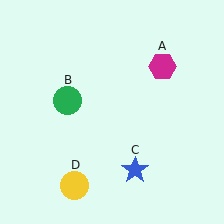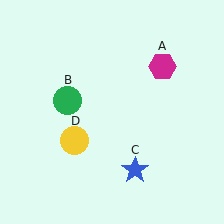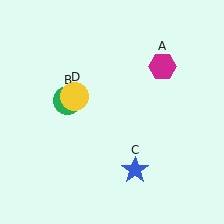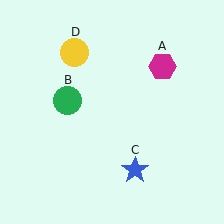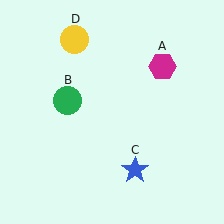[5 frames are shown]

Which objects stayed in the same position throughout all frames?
Magenta hexagon (object A) and green circle (object B) and blue star (object C) remained stationary.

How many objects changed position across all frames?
1 object changed position: yellow circle (object D).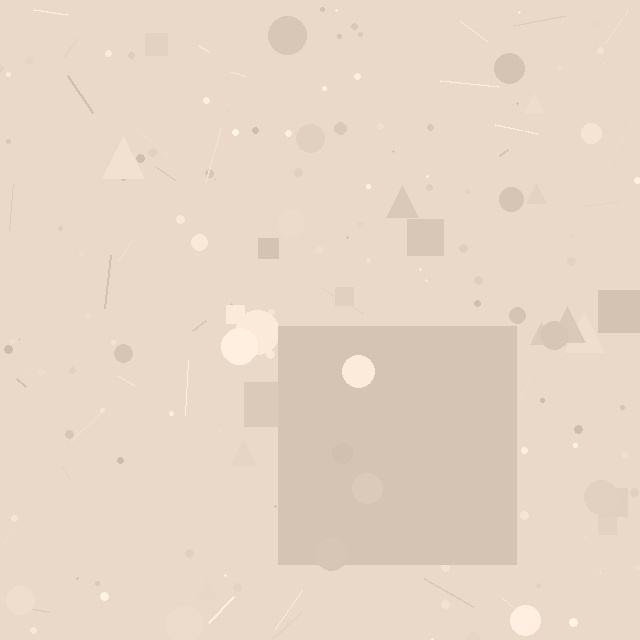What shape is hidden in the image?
A square is hidden in the image.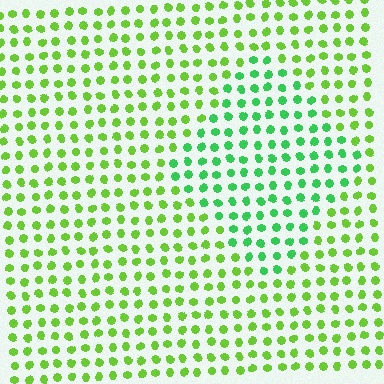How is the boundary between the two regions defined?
The boundary is defined purely by a slight shift in hue (about 35 degrees). Spacing, size, and orientation are identical on both sides.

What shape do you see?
I see a diamond.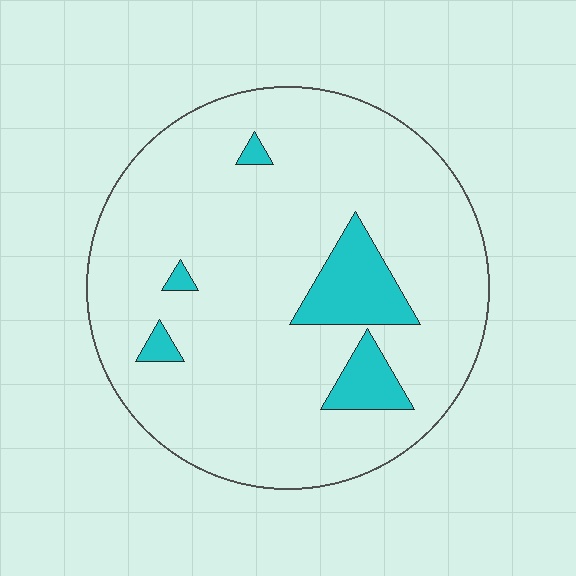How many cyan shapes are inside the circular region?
5.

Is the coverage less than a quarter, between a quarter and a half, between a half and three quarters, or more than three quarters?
Less than a quarter.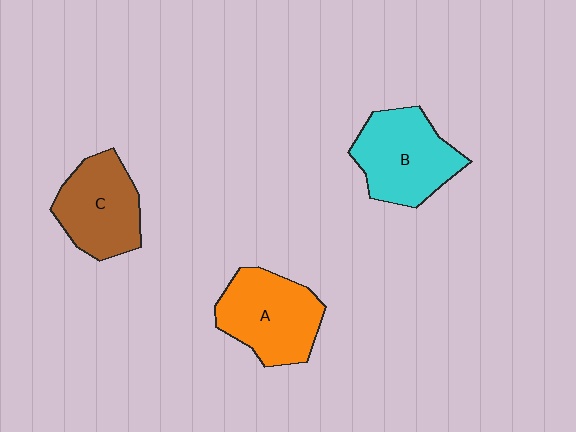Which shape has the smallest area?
Shape C (brown).